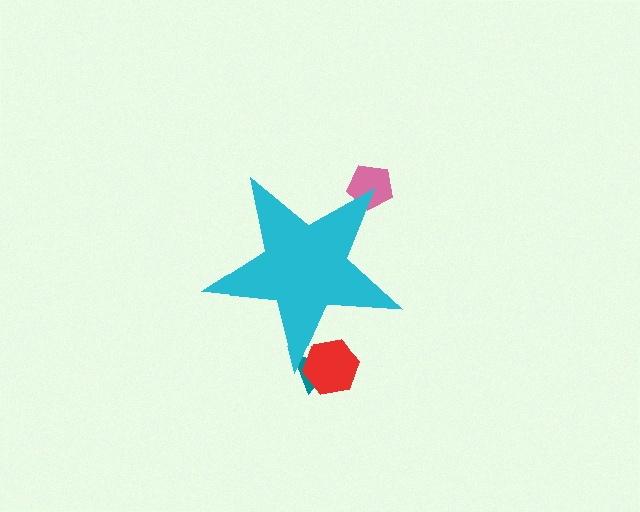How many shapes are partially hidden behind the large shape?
3 shapes are partially hidden.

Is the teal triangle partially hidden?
Yes, the teal triangle is partially hidden behind the cyan star.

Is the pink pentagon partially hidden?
Yes, the pink pentagon is partially hidden behind the cyan star.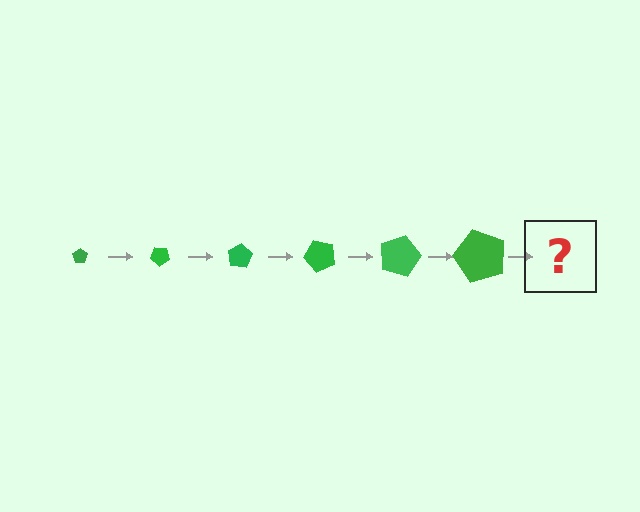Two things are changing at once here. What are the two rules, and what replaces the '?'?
The two rules are that the pentagon grows larger each step and it rotates 40 degrees each step. The '?' should be a pentagon, larger than the previous one and rotated 240 degrees from the start.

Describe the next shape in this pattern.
It should be a pentagon, larger than the previous one and rotated 240 degrees from the start.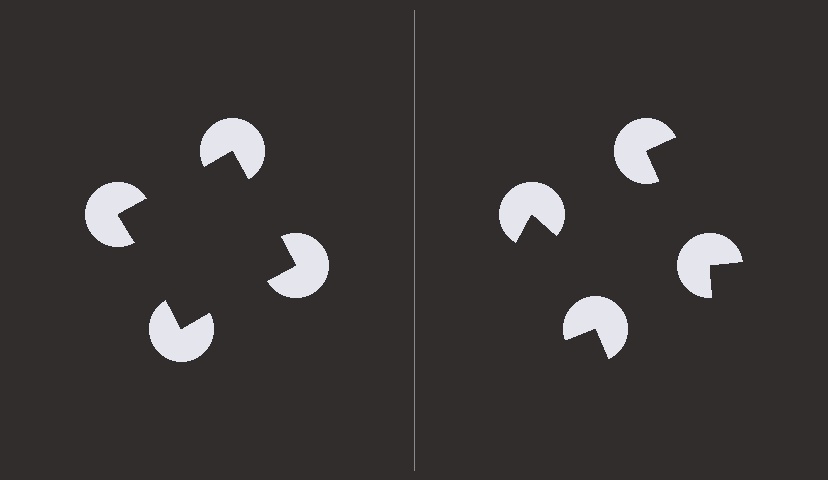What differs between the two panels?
The pac-man discs are positioned identically on both sides; only the wedge orientations differ. On the left they align to a square; on the right they are misaligned.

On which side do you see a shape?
An illusory square appears on the left side. On the right side the wedge cuts are rotated, so no coherent shape forms.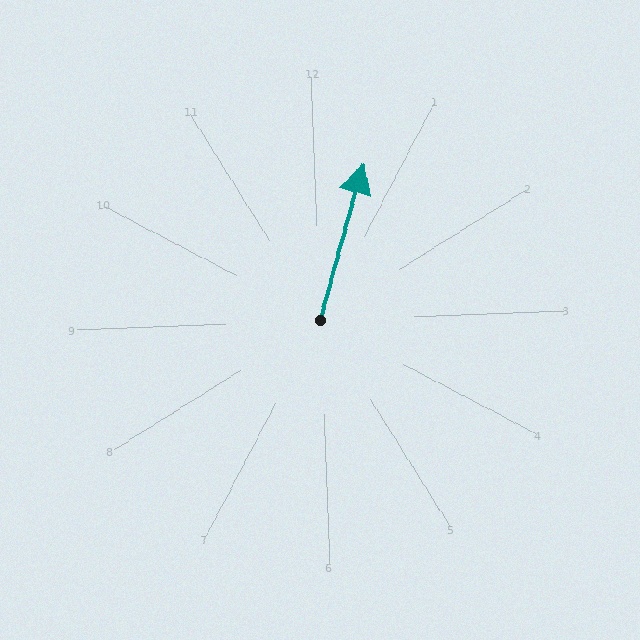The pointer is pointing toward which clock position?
Roughly 1 o'clock.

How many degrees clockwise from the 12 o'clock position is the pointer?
Approximately 18 degrees.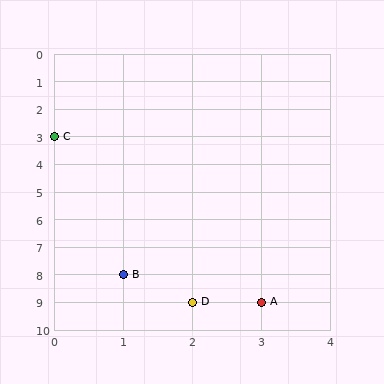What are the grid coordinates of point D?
Point D is at grid coordinates (2, 9).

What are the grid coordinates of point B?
Point B is at grid coordinates (1, 8).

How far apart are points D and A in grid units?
Points D and A are 1 column apart.